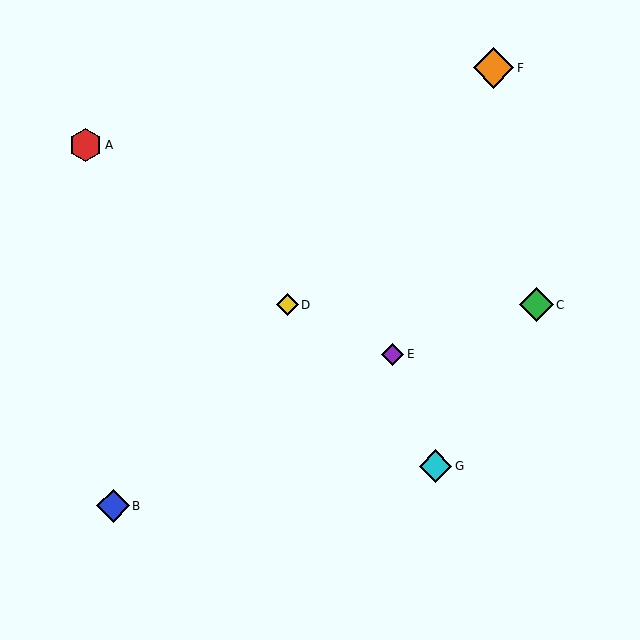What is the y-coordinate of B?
Object B is at y≈506.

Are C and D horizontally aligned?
Yes, both are at y≈305.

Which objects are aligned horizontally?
Objects C, D are aligned horizontally.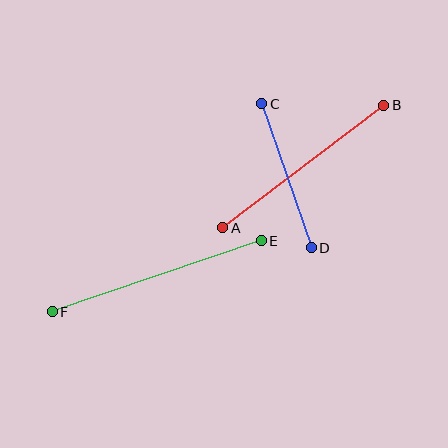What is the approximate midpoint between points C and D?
The midpoint is at approximately (287, 176) pixels.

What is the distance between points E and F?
The distance is approximately 221 pixels.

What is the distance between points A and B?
The distance is approximately 203 pixels.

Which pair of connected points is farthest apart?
Points E and F are farthest apart.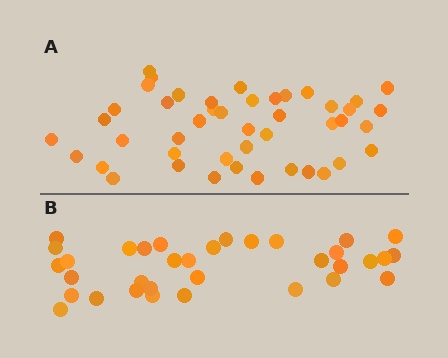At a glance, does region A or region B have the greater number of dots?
Region A (the top region) has more dots.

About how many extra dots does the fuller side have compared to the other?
Region A has roughly 12 or so more dots than region B.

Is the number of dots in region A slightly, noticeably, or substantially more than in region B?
Region A has noticeably more, but not dramatically so. The ratio is roughly 1.3 to 1.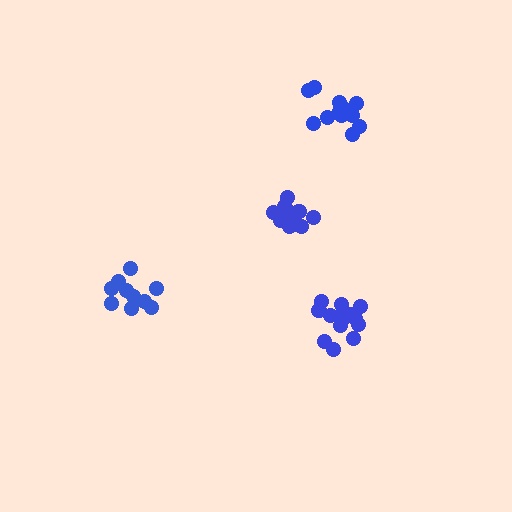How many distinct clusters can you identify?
There are 4 distinct clusters.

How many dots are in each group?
Group 1: 15 dots, Group 2: 13 dots, Group 3: 10 dots, Group 4: 12 dots (50 total).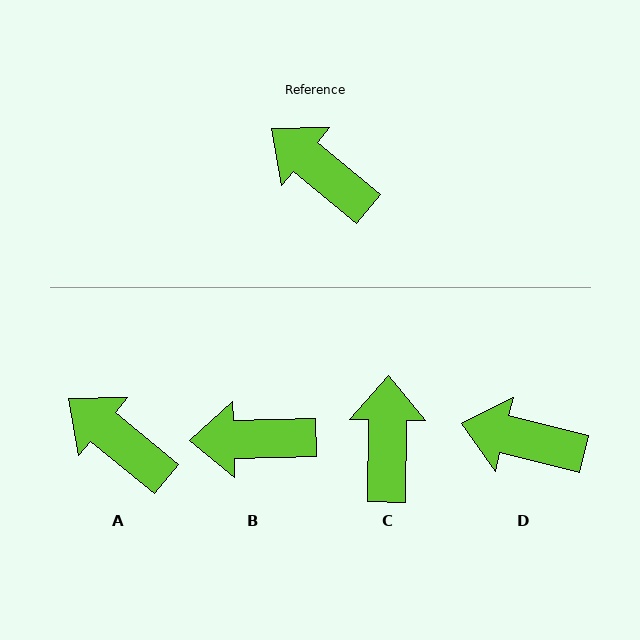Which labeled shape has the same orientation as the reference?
A.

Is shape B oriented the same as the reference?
No, it is off by about 41 degrees.